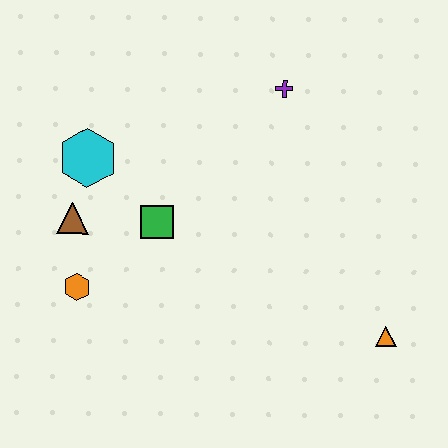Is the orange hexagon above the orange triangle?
Yes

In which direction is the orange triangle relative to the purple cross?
The orange triangle is below the purple cross.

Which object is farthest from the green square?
The orange triangle is farthest from the green square.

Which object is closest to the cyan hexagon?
The brown triangle is closest to the cyan hexagon.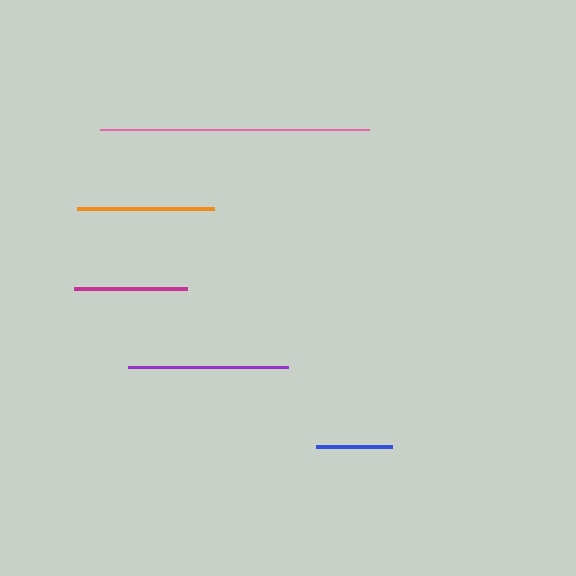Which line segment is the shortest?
The blue line is the shortest at approximately 76 pixels.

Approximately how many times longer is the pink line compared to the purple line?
The pink line is approximately 1.7 times the length of the purple line.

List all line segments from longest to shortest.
From longest to shortest: pink, purple, orange, magenta, blue.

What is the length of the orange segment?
The orange segment is approximately 137 pixels long.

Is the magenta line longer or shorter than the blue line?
The magenta line is longer than the blue line.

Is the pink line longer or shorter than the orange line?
The pink line is longer than the orange line.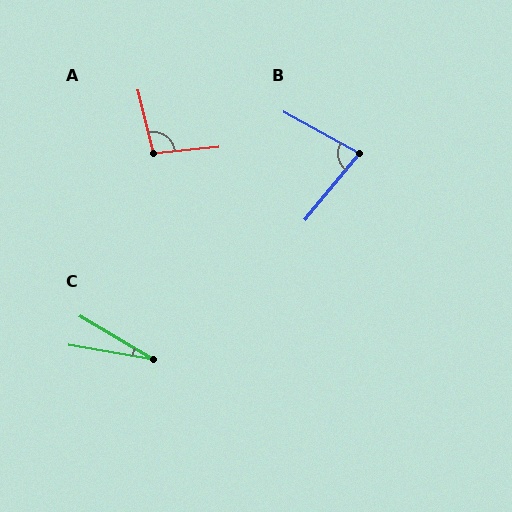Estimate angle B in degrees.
Approximately 80 degrees.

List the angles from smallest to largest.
C (21°), B (80°), A (98°).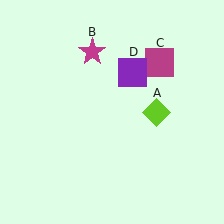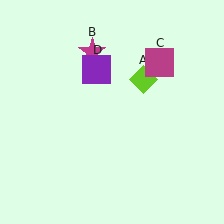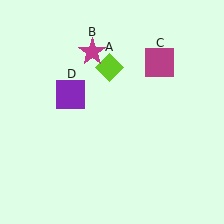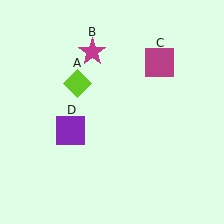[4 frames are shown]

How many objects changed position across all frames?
2 objects changed position: lime diamond (object A), purple square (object D).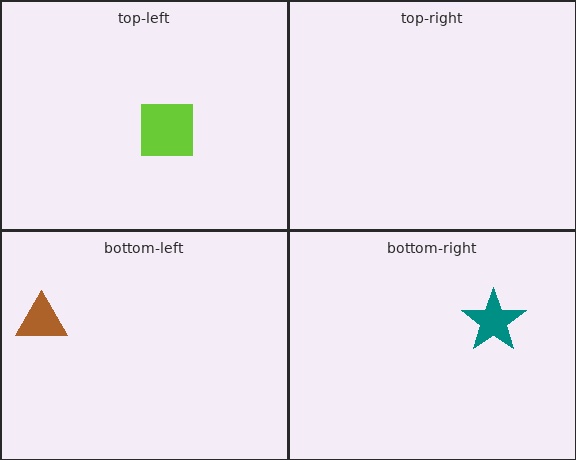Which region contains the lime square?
The top-left region.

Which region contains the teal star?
The bottom-right region.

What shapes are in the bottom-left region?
The brown triangle.